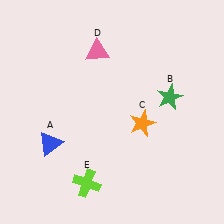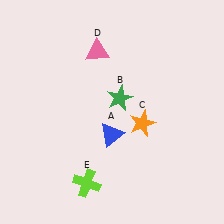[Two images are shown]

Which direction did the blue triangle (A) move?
The blue triangle (A) moved right.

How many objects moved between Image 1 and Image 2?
2 objects moved between the two images.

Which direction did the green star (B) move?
The green star (B) moved left.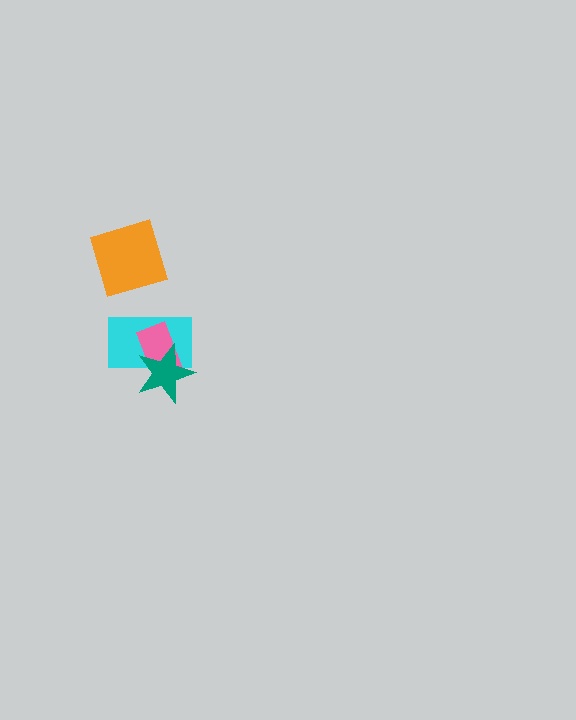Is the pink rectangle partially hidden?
Yes, it is partially covered by another shape.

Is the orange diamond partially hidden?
No, no other shape covers it.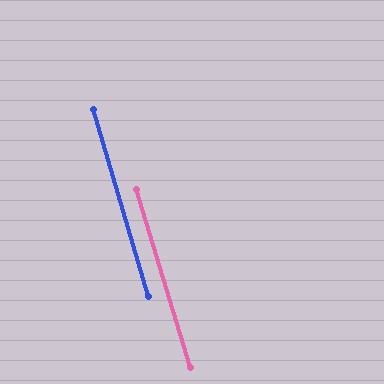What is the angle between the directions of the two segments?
Approximately 1 degree.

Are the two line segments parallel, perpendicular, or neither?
Parallel — their directions differ by only 0.6°.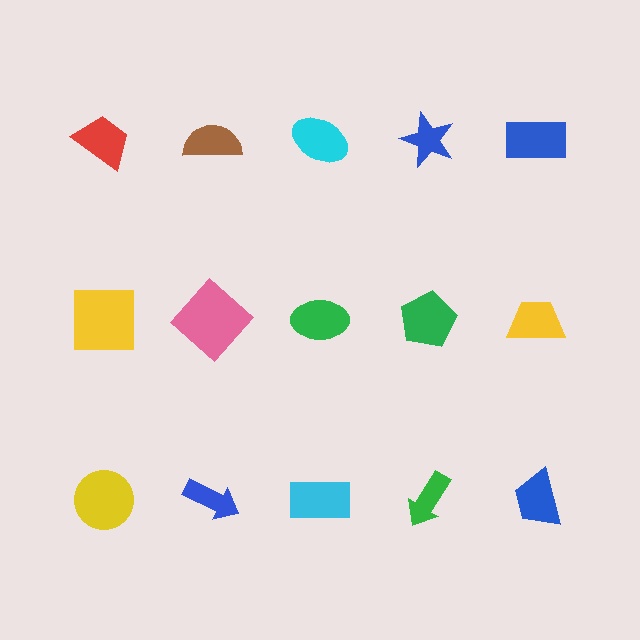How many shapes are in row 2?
5 shapes.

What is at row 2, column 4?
A green pentagon.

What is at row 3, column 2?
A blue arrow.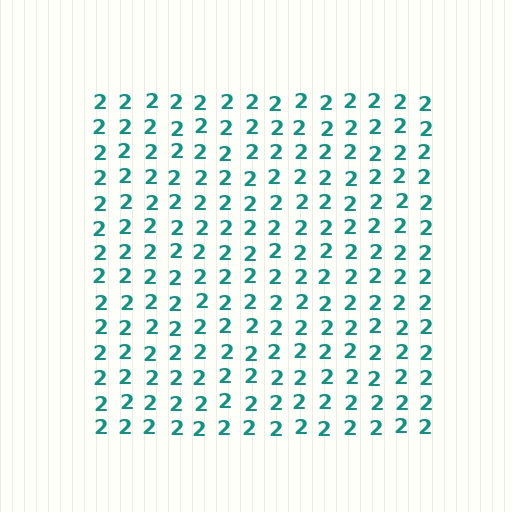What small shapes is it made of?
It is made of small digit 2's.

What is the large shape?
The large shape is a square.